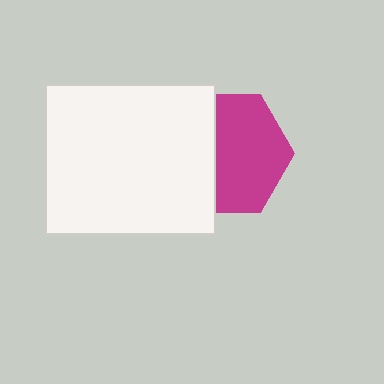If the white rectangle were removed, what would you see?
You would see the complete magenta hexagon.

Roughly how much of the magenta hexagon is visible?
About half of it is visible (roughly 60%).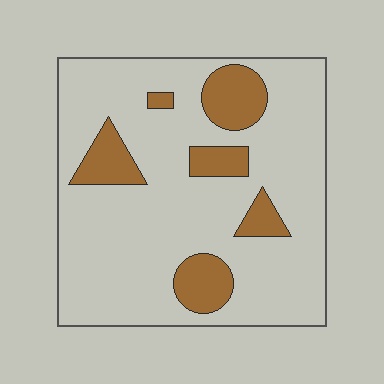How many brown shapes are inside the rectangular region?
6.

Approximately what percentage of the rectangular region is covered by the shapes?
Approximately 20%.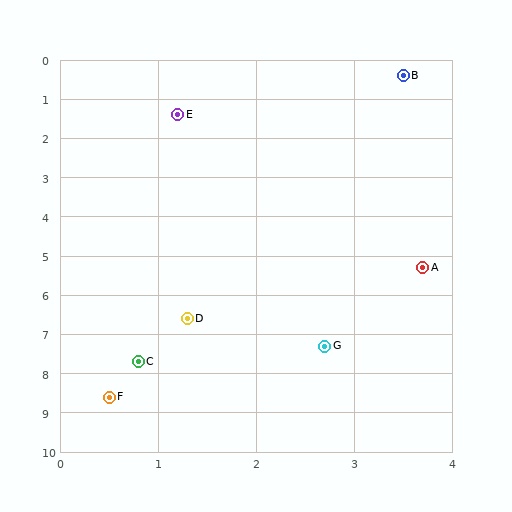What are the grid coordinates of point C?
Point C is at approximately (0.8, 7.7).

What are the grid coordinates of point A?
Point A is at approximately (3.7, 5.3).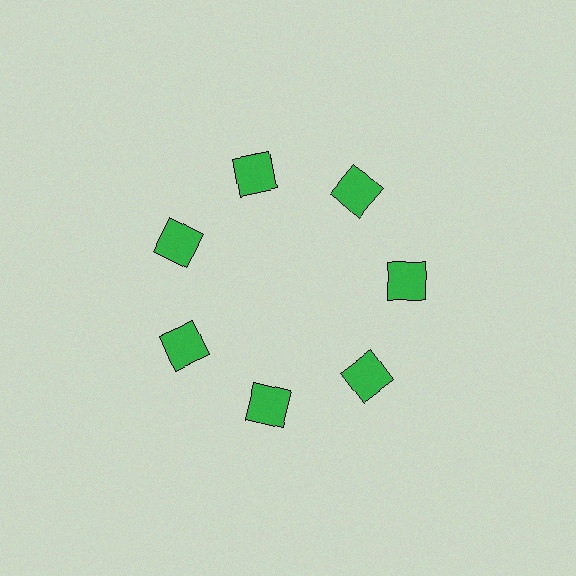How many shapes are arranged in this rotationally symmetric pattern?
There are 7 shapes, arranged in 7 groups of 1.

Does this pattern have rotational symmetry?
Yes, this pattern has 7-fold rotational symmetry. It looks the same after rotating 51 degrees around the center.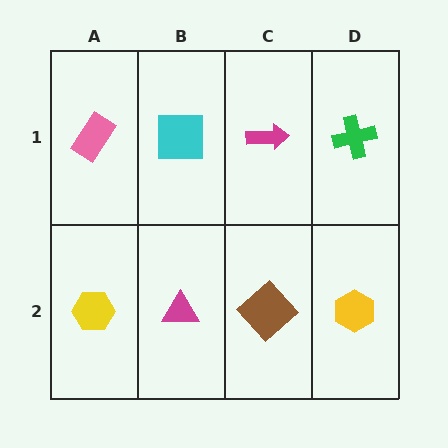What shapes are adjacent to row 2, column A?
A pink rectangle (row 1, column A), a magenta triangle (row 2, column B).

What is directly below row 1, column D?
A yellow hexagon.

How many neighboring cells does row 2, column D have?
2.